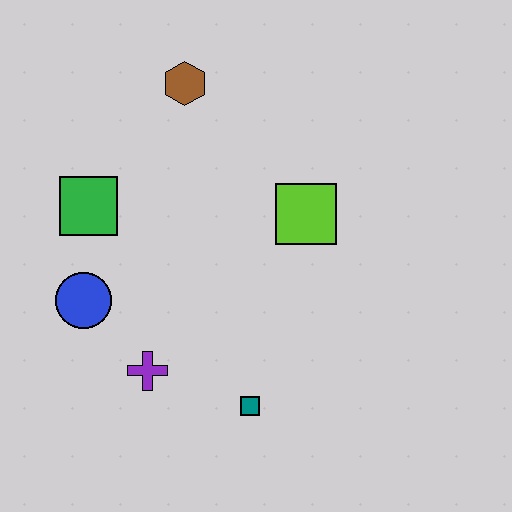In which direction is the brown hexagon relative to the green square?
The brown hexagon is above the green square.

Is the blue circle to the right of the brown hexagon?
No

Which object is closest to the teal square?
The purple cross is closest to the teal square.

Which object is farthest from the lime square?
The blue circle is farthest from the lime square.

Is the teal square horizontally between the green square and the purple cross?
No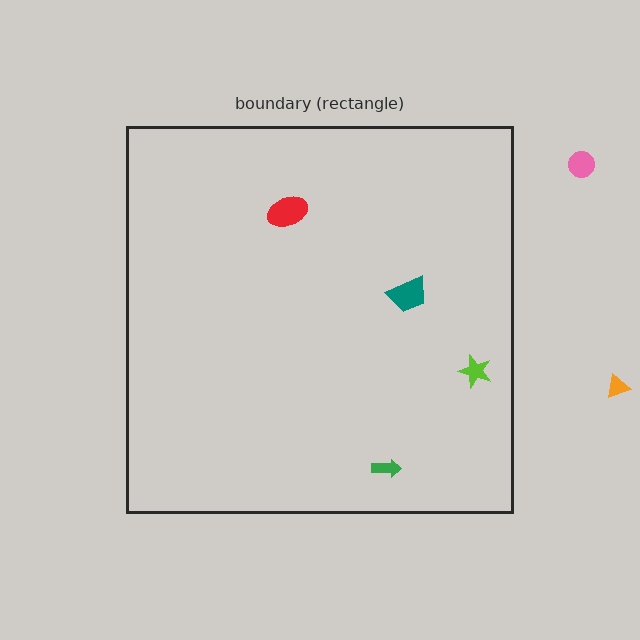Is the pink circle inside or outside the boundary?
Outside.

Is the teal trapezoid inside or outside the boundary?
Inside.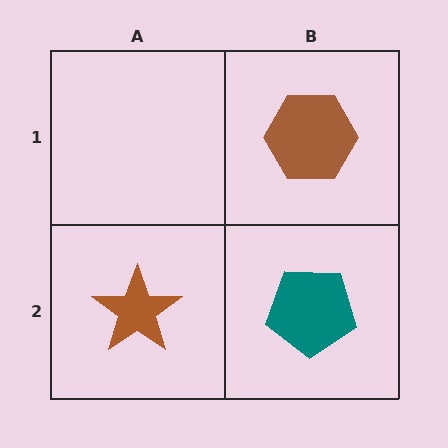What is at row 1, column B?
A brown hexagon.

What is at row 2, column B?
A teal pentagon.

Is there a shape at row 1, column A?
No, that cell is empty.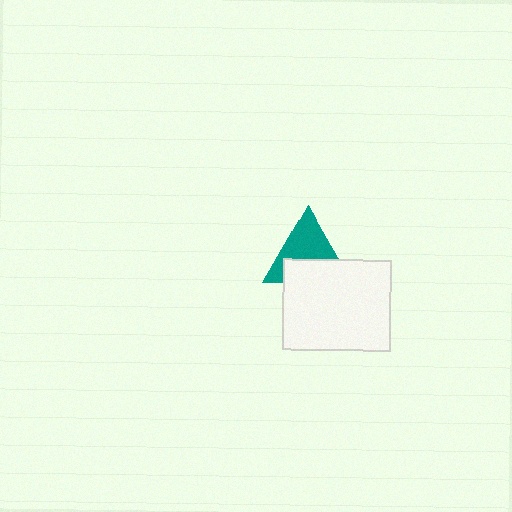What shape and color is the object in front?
The object in front is a white rectangle.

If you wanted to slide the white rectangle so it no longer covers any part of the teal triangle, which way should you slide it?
Slide it down — that is the most direct way to separate the two shapes.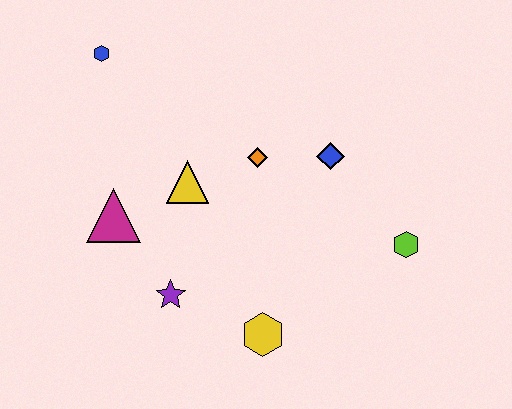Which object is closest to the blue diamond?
The orange diamond is closest to the blue diamond.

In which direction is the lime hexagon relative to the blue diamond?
The lime hexagon is below the blue diamond.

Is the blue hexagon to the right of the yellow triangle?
No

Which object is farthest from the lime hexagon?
The blue hexagon is farthest from the lime hexagon.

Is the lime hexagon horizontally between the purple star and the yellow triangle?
No